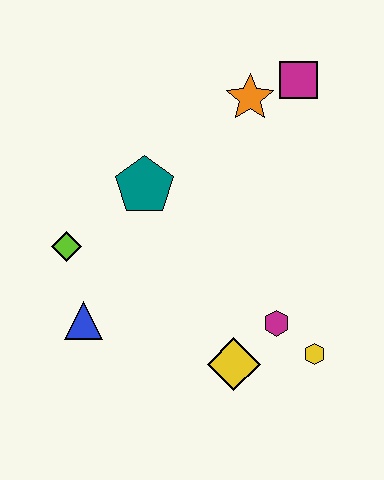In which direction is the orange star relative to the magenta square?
The orange star is to the left of the magenta square.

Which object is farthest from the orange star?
The blue triangle is farthest from the orange star.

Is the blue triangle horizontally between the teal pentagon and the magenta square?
No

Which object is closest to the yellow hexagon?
The magenta hexagon is closest to the yellow hexagon.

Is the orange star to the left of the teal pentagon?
No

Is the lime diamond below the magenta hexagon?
No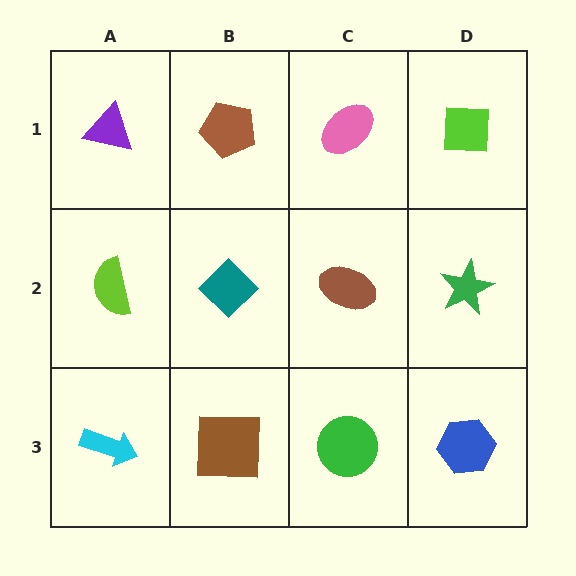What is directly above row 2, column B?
A brown pentagon.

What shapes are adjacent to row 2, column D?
A lime square (row 1, column D), a blue hexagon (row 3, column D), a brown ellipse (row 2, column C).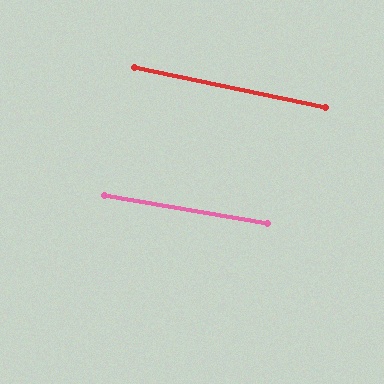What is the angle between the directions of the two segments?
Approximately 2 degrees.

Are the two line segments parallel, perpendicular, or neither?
Parallel — their directions differ by only 1.8°.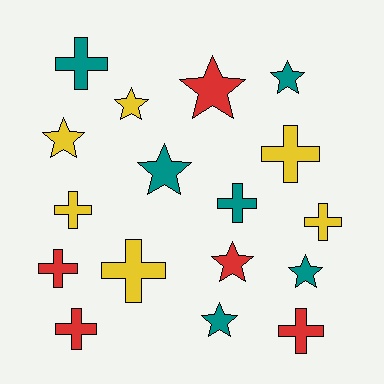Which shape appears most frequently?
Cross, with 9 objects.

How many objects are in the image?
There are 17 objects.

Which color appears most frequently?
Yellow, with 6 objects.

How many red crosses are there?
There are 3 red crosses.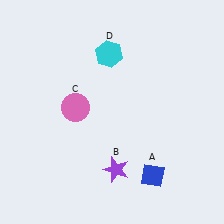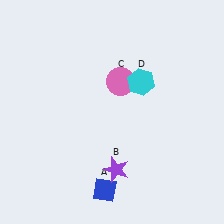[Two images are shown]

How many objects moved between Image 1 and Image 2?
3 objects moved between the two images.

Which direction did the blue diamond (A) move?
The blue diamond (A) moved left.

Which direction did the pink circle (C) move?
The pink circle (C) moved right.